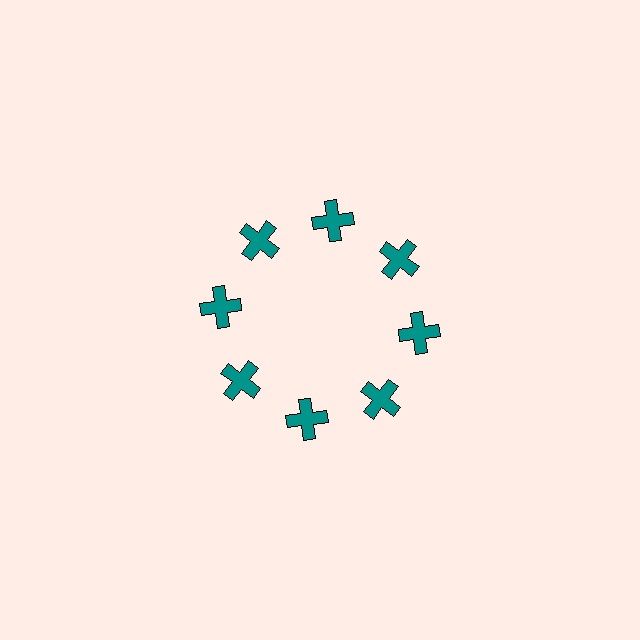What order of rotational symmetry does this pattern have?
This pattern has 8-fold rotational symmetry.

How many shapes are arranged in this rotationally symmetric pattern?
There are 8 shapes, arranged in 8 groups of 1.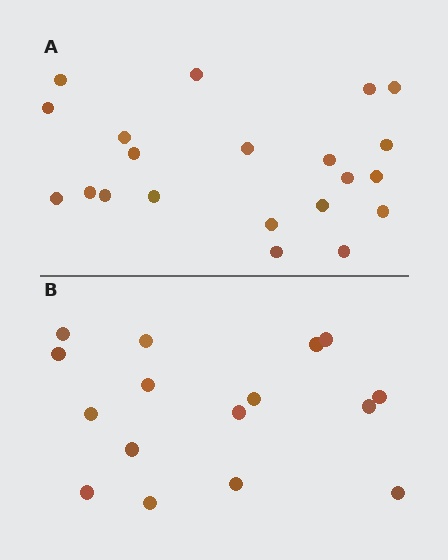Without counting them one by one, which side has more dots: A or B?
Region A (the top region) has more dots.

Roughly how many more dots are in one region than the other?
Region A has about 5 more dots than region B.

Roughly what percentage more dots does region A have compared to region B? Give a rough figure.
About 30% more.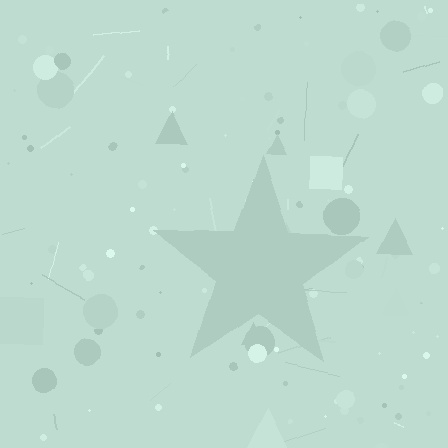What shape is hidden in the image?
A star is hidden in the image.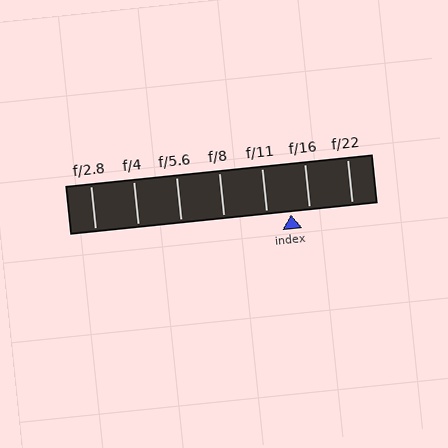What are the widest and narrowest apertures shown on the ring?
The widest aperture shown is f/2.8 and the narrowest is f/22.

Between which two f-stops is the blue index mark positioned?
The index mark is between f/11 and f/16.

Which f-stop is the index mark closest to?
The index mark is closest to f/16.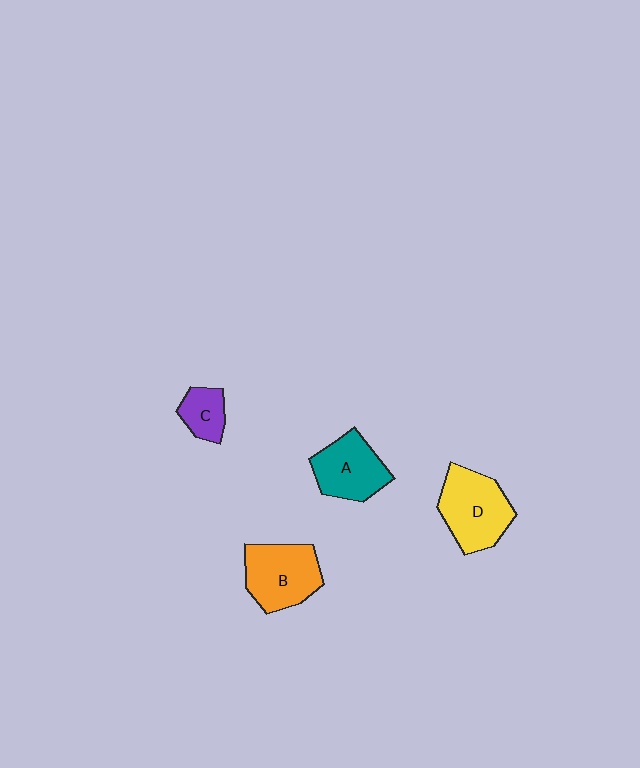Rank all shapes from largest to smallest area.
From largest to smallest: D (yellow), B (orange), A (teal), C (purple).